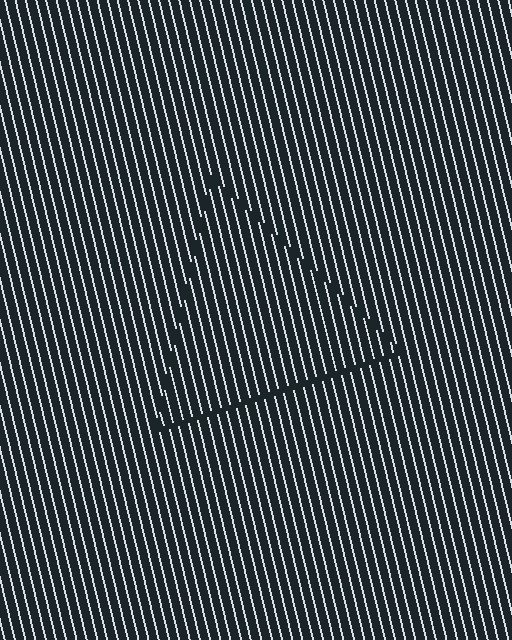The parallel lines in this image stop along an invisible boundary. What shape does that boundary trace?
An illusory triangle. The interior of the shape contains the same grating, shifted by half a period — the contour is defined by the phase discontinuity where line-ends from the inner and outer gratings abut.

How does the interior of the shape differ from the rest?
The interior of the shape contains the same grating, shifted by half a period — the contour is defined by the phase discontinuity where line-ends from the inner and outer gratings abut.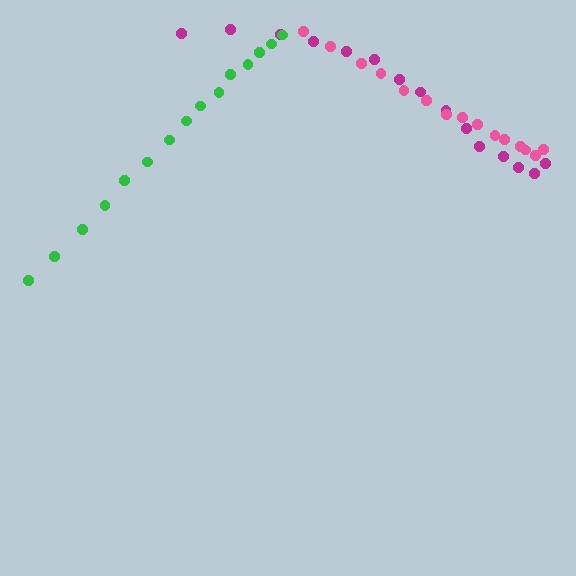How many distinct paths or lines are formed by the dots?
There are 3 distinct paths.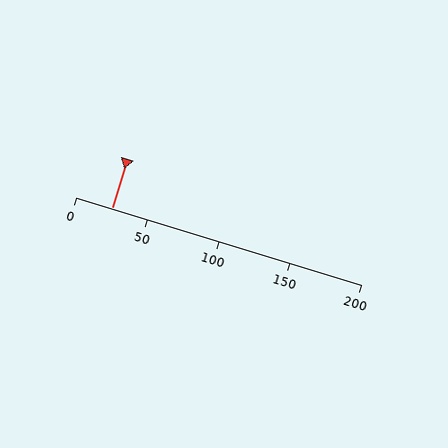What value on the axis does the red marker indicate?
The marker indicates approximately 25.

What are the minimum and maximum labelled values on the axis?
The axis runs from 0 to 200.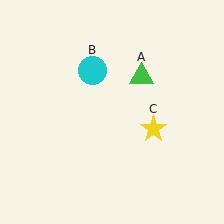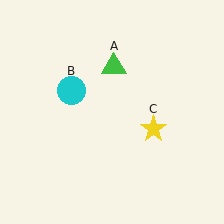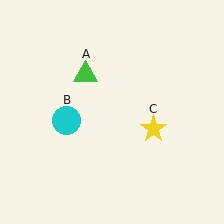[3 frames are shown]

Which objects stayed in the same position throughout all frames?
Yellow star (object C) remained stationary.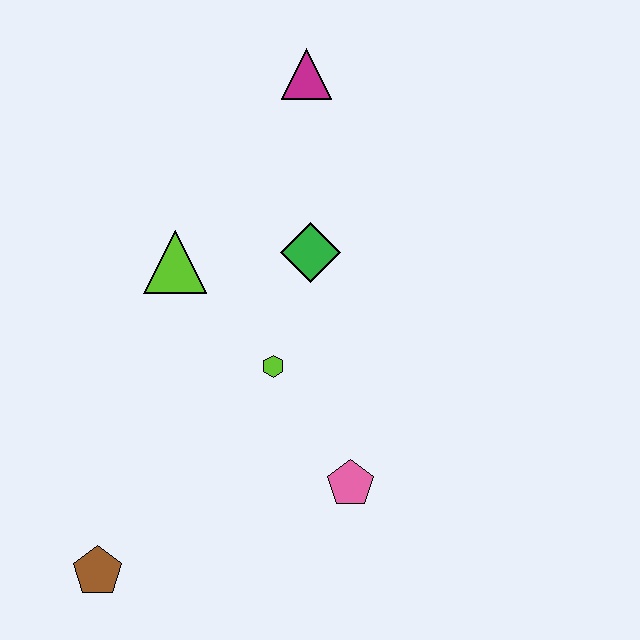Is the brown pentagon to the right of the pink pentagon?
No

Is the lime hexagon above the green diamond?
No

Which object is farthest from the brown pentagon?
The magenta triangle is farthest from the brown pentagon.